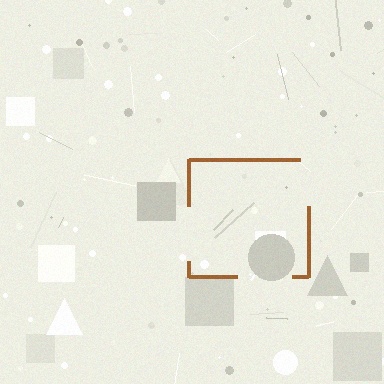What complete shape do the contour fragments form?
The contour fragments form a square.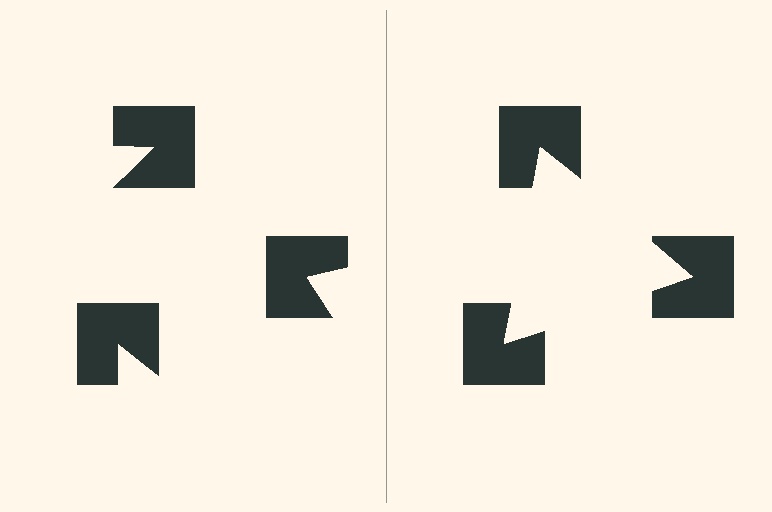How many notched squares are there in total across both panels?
6 — 3 on each side.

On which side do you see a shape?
An illusory triangle appears on the right side. On the left side the wedge cuts are rotated, so no coherent shape forms.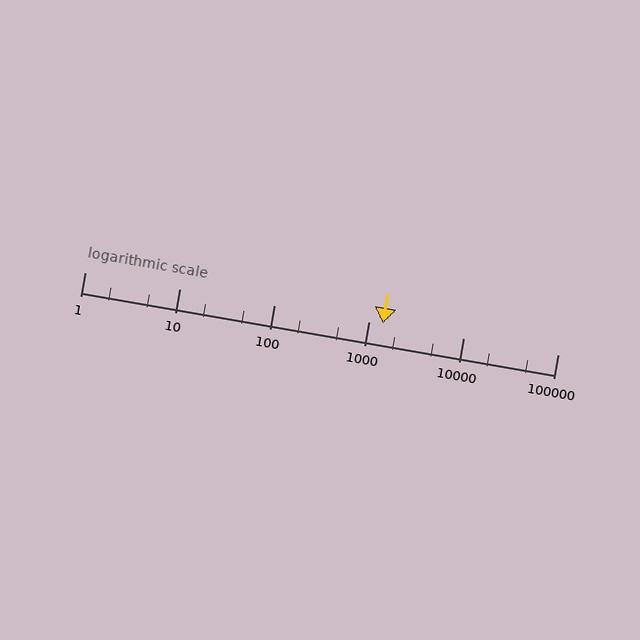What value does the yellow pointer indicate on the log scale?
The pointer indicates approximately 1400.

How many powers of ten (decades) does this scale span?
The scale spans 5 decades, from 1 to 100000.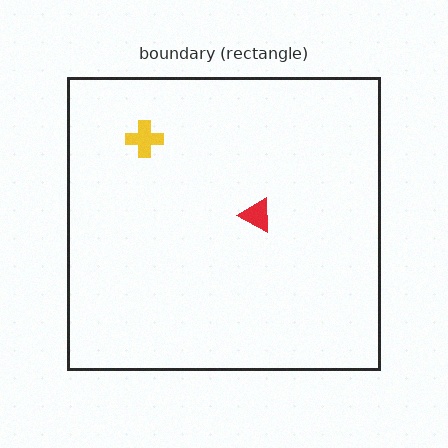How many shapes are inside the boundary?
2 inside, 0 outside.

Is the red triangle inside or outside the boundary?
Inside.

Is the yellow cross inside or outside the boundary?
Inside.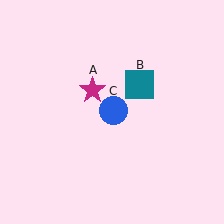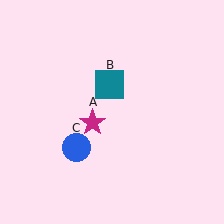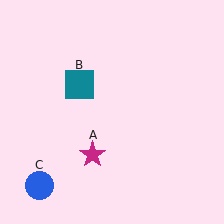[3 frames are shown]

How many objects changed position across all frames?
3 objects changed position: magenta star (object A), teal square (object B), blue circle (object C).